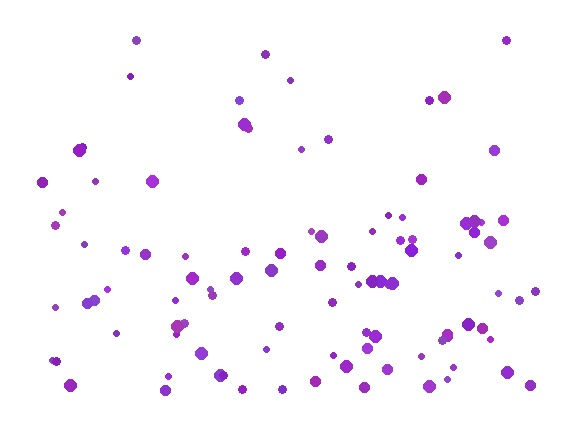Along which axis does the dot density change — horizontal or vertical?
Vertical.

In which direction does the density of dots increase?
From top to bottom, with the bottom side densest.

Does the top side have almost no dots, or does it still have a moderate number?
Still a moderate number, just noticeably fewer than the bottom.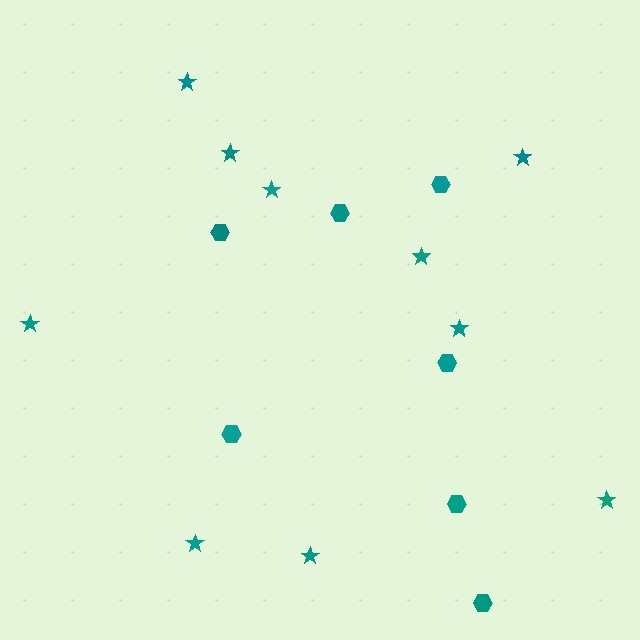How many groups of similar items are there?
There are 2 groups: one group of hexagons (7) and one group of stars (10).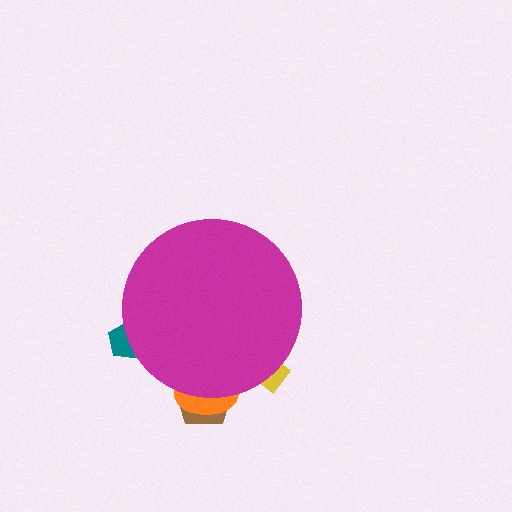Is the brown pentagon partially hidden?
Yes, the brown pentagon is partially hidden behind the magenta circle.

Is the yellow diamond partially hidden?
Yes, the yellow diamond is partially hidden behind the magenta circle.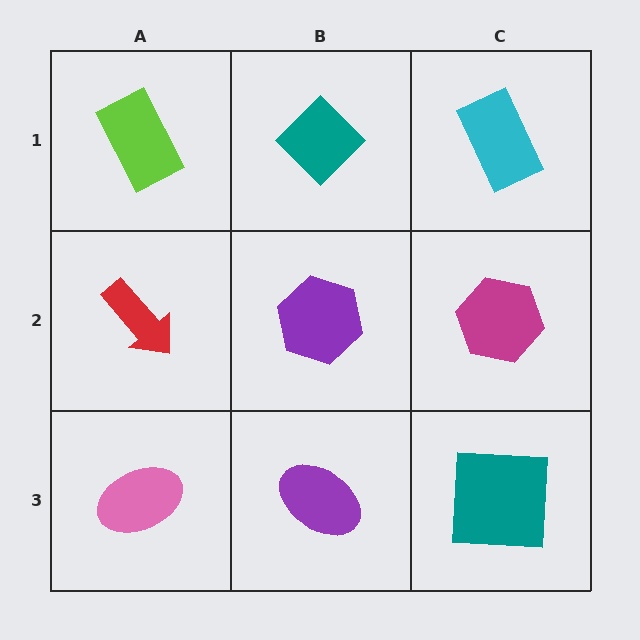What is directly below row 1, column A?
A red arrow.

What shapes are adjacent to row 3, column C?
A magenta hexagon (row 2, column C), a purple ellipse (row 3, column B).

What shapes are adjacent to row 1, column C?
A magenta hexagon (row 2, column C), a teal diamond (row 1, column B).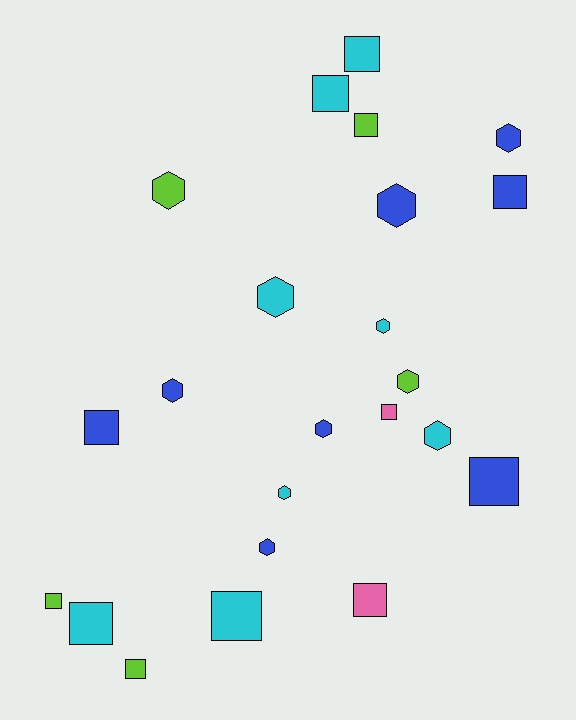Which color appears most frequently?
Cyan, with 8 objects.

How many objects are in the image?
There are 23 objects.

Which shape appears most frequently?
Square, with 12 objects.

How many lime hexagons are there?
There are 2 lime hexagons.